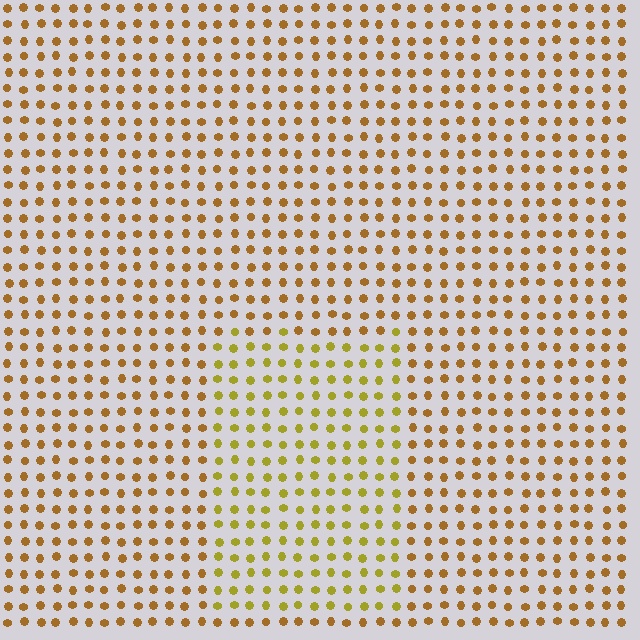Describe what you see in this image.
The image is filled with small brown elements in a uniform arrangement. A rectangle-shaped region is visible where the elements are tinted to a slightly different hue, forming a subtle color boundary.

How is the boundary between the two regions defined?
The boundary is defined purely by a slight shift in hue (about 28 degrees). Spacing, size, and orientation are identical on both sides.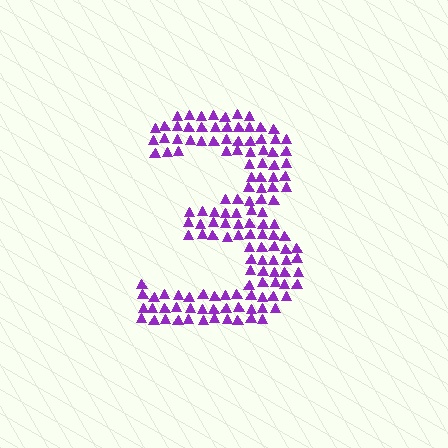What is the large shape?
The large shape is the digit 3.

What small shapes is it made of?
It is made of small triangles.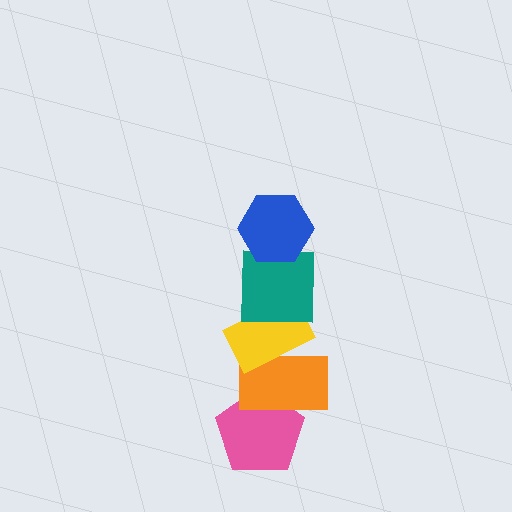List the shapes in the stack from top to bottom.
From top to bottom: the blue hexagon, the teal square, the yellow rectangle, the orange rectangle, the pink pentagon.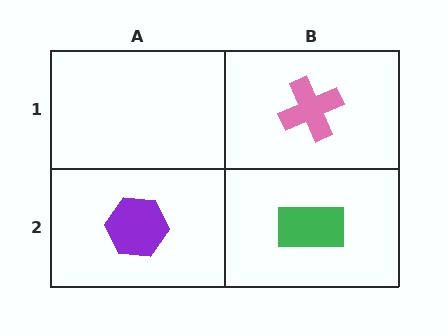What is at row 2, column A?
A purple hexagon.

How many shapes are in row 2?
2 shapes.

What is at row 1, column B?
A pink cross.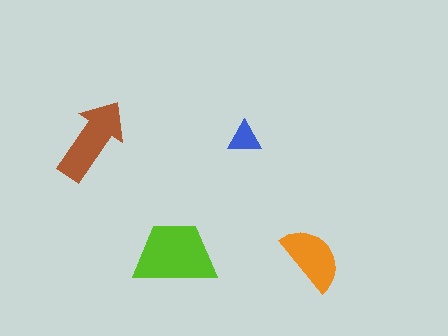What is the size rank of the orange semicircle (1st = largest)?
3rd.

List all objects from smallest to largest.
The blue triangle, the orange semicircle, the brown arrow, the lime trapezoid.